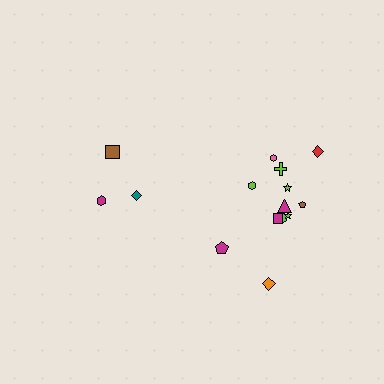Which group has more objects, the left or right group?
The right group.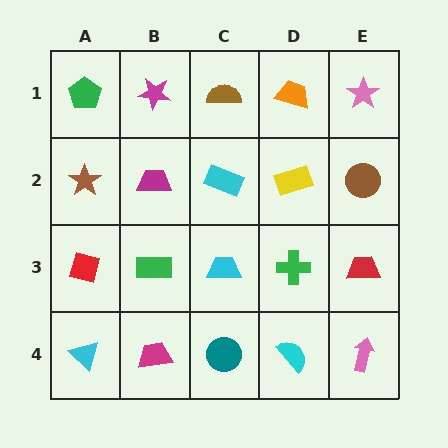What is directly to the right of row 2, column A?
A magenta trapezoid.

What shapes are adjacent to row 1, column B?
A magenta trapezoid (row 2, column B), a green pentagon (row 1, column A), a brown semicircle (row 1, column C).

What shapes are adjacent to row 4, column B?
A green rectangle (row 3, column B), a cyan triangle (row 4, column A), a teal circle (row 4, column C).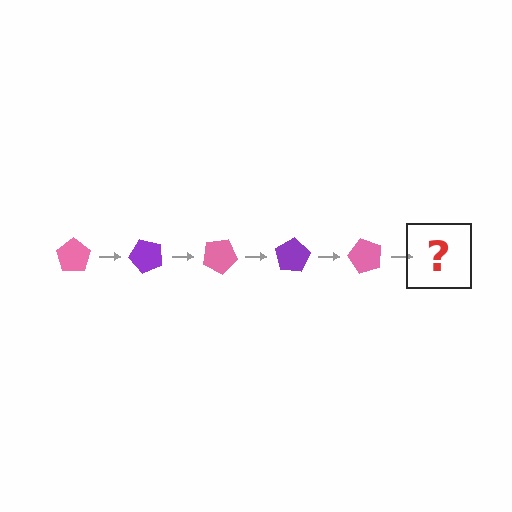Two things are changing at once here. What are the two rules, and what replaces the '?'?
The two rules are that it rotates 50 degrees each step and the color cycles through pink and purple. The '?' should be a purple pentagon, rotated 250 degrees from the start.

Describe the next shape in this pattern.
It should be a purple pentagon, rotated 250 degrees from the start.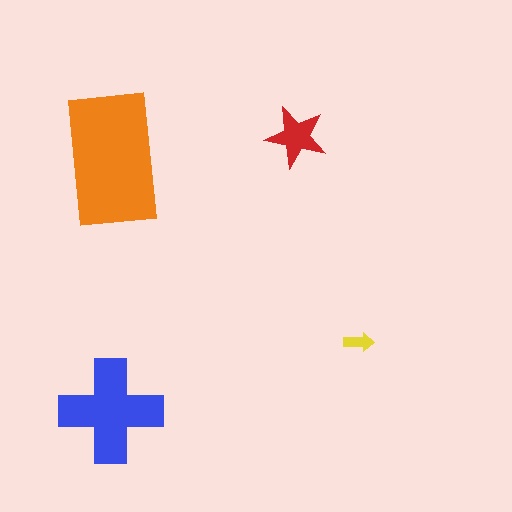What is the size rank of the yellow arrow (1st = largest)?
4th.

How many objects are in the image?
There are 4 objects in the image.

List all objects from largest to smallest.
The orange rectangle, the blue cross, the red star, the yellow arrow.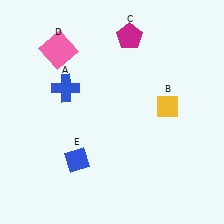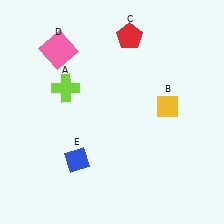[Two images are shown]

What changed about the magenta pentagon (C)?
In Image 1, C is magenta. In Image 2, it changed to red.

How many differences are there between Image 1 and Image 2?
There are 2 differences between the two images.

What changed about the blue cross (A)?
In Image 1, A is blue. In Image 2, it changed to lime.